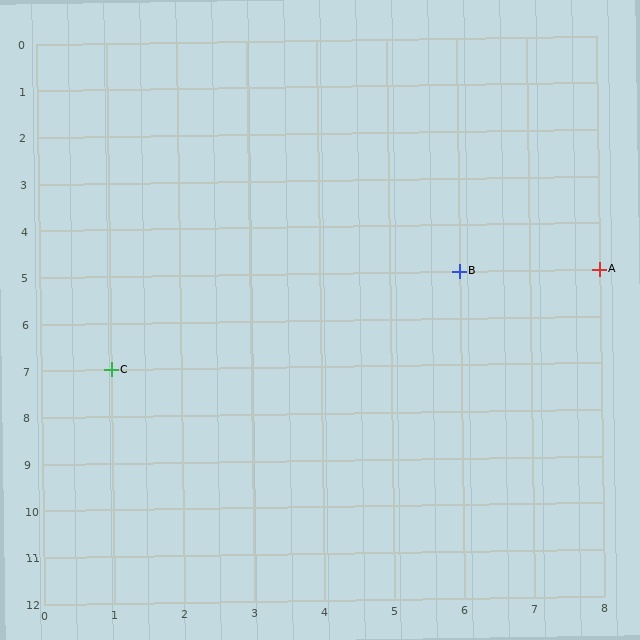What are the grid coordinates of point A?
Point A is at grid coordinates (8, 5).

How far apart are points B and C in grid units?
Points B and C are 5 columns and 2 rows apart (about 5.4 grid units diagonally).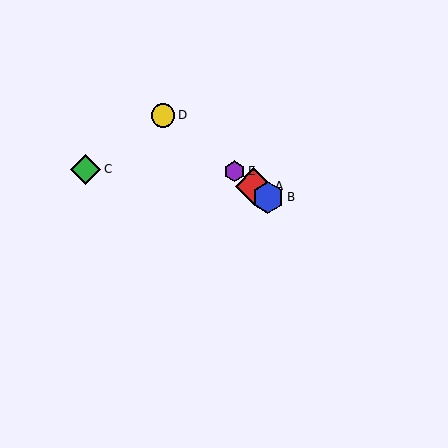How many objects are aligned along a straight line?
4 objects (A, B, D, E) are aligned along a straight line.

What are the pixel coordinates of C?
Object C is at (86, 169).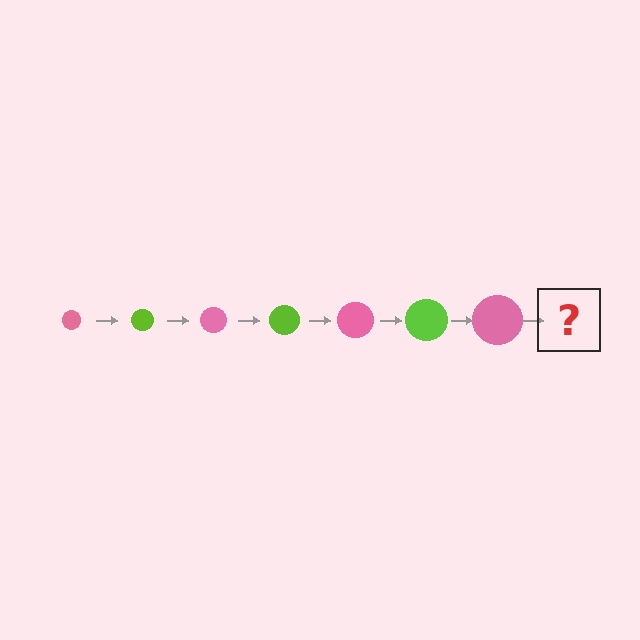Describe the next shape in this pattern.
It should be a lime circle, larger than the previous one.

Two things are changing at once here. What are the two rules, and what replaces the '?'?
The two rules are that the circle grows larger each step and the color cycles through pink and lime. The '?' should be a lime circle, larger than the previous one.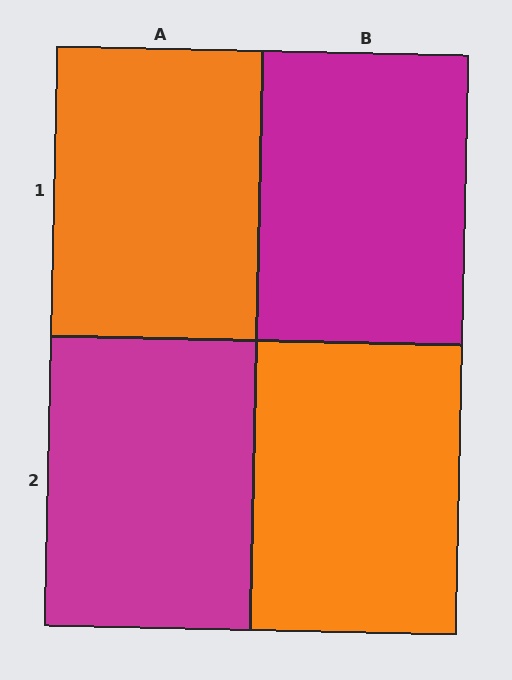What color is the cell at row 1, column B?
Magenta.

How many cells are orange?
2 cells are orange.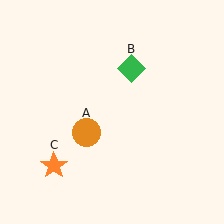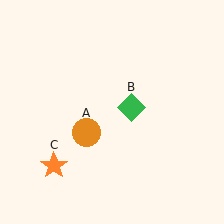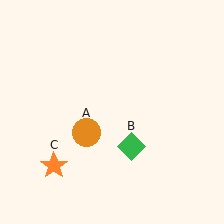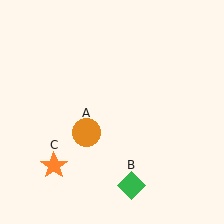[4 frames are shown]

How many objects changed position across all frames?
1 object changed position: green diamond (object B).